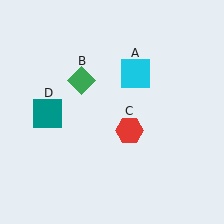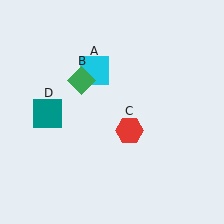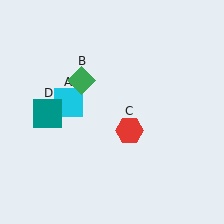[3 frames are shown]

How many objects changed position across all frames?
1 object changed position: cyan square (object A).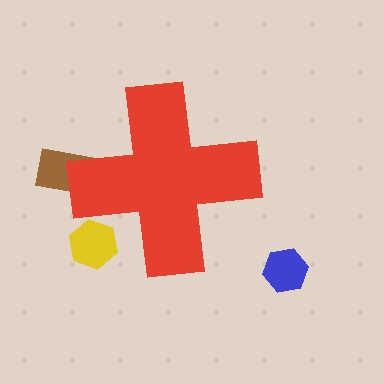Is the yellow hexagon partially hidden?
Yes, the yellow hexagon is partially hidden behind the red cross.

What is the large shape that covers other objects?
A red cross.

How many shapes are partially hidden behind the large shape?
2 shapes are partially hidden.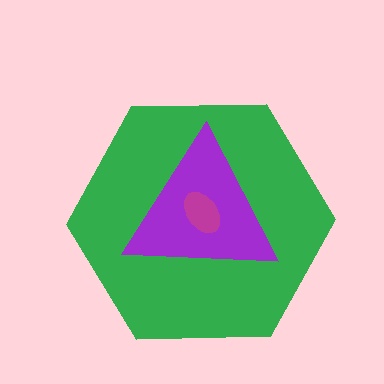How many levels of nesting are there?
3.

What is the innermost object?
The magenta ellipse.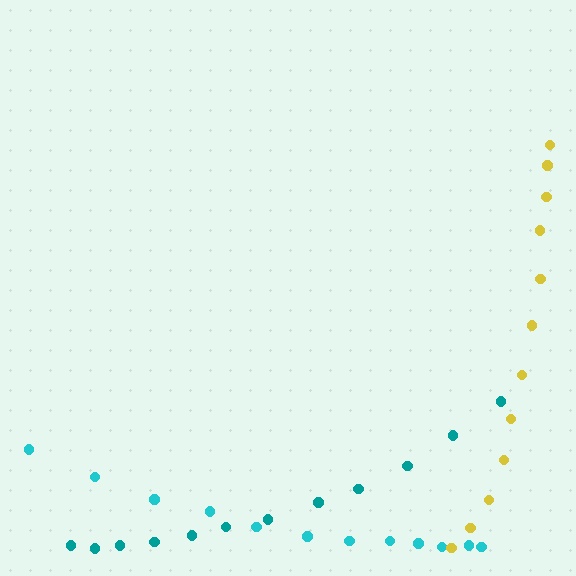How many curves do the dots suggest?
There are 3 distinct paths.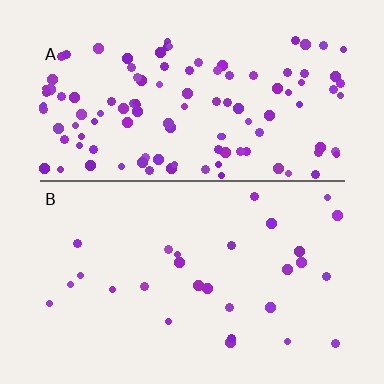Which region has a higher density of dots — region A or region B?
A (the top).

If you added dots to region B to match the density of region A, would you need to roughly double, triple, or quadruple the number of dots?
Approximately quadruple.